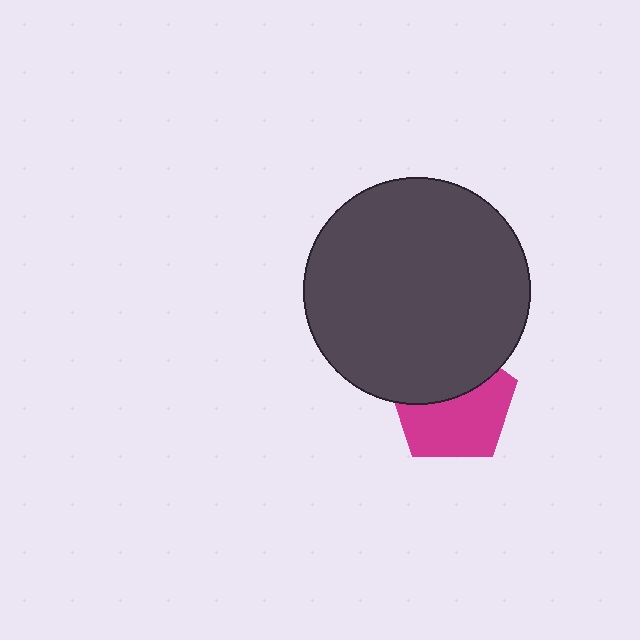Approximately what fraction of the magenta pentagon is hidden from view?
Roughly 42% of the magenta pentagon is hidden behind the dark gray circle.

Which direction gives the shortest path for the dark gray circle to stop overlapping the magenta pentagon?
Moving up gives the shortest separation.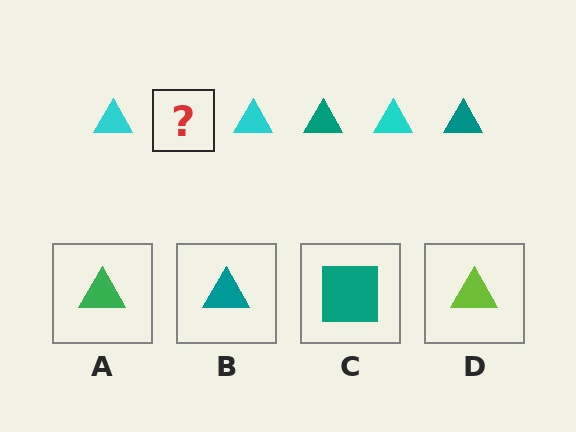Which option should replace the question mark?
Option B.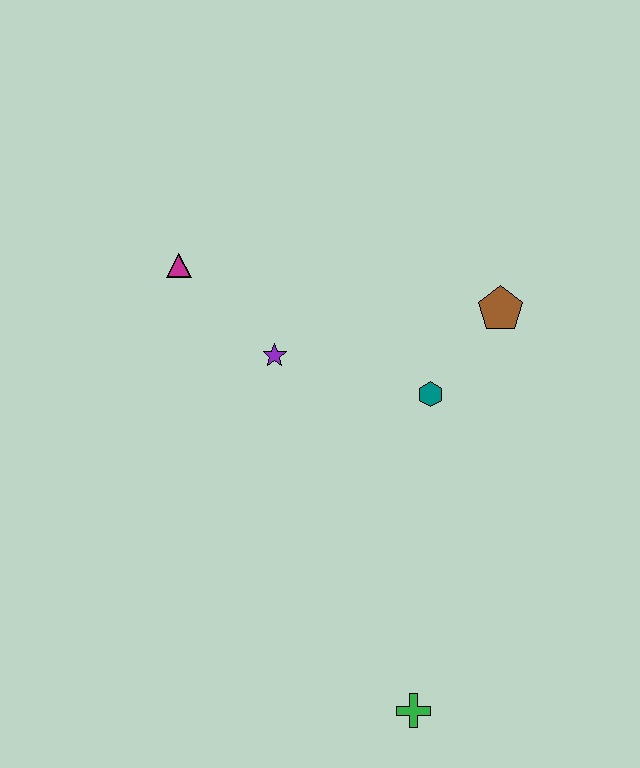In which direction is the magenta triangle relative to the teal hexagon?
The magenta triangle is to the left of the teal hexagon.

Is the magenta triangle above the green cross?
Yes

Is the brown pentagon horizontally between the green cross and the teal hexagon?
No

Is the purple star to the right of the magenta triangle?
Yes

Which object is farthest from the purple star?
The green cross is farthest from the purple star.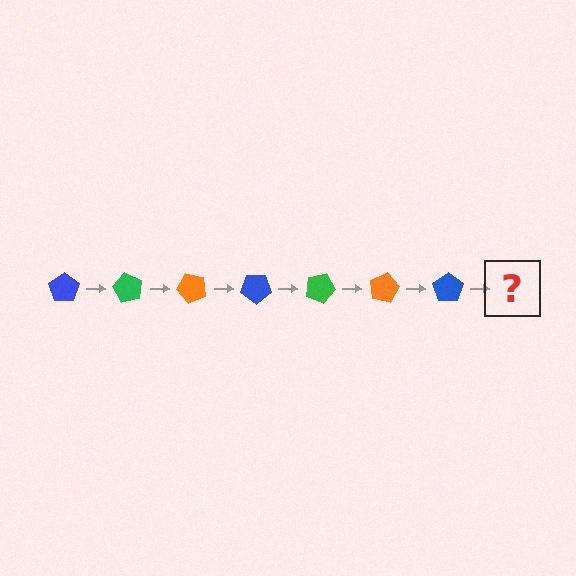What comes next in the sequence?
The next element should be a green pentagon, rotated 420 degrees from the start.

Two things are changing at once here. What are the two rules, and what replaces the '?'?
The two rules are that it rotates 60 degrees each step and the color cycles through blue, green, and orange. The '?' should be a green pentagon, rotated 420 degrees from the start.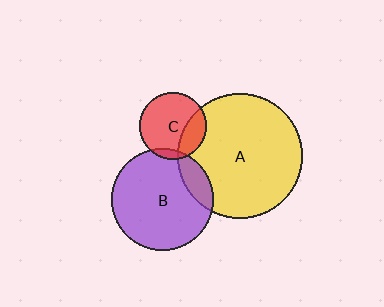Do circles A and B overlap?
Yes.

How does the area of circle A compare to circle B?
Approximately 1.5 times.